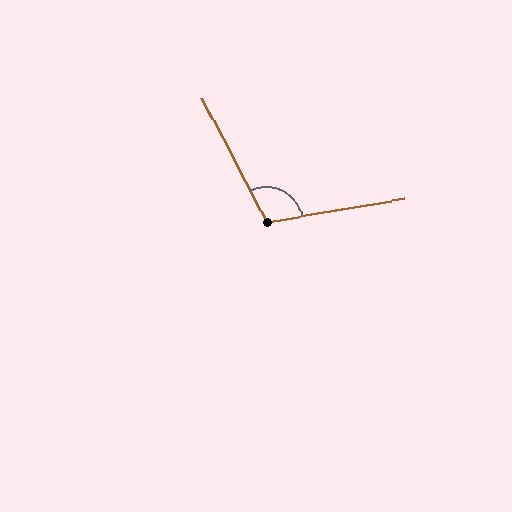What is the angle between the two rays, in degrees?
Approximately 108 degrees.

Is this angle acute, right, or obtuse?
It is obtuse.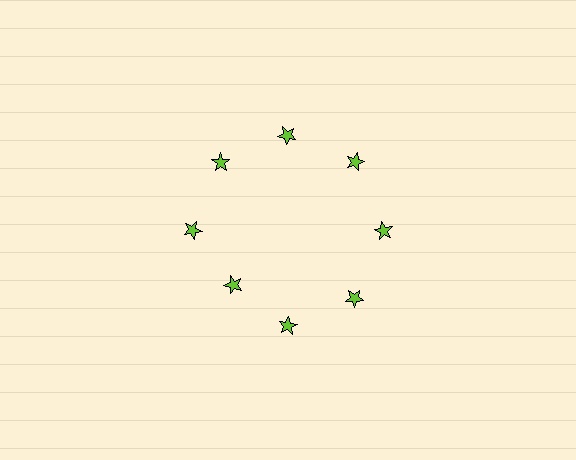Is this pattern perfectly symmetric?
No. The 8 lime stars are arranged in a ring, but one element near the 8 o'clock position is pulled inward toward the center, breaking the 8-fold rotational symmetry.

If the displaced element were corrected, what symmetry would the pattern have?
It would have 8-fold rotational symmetry — the pattern would map onto itself every 45 degrees.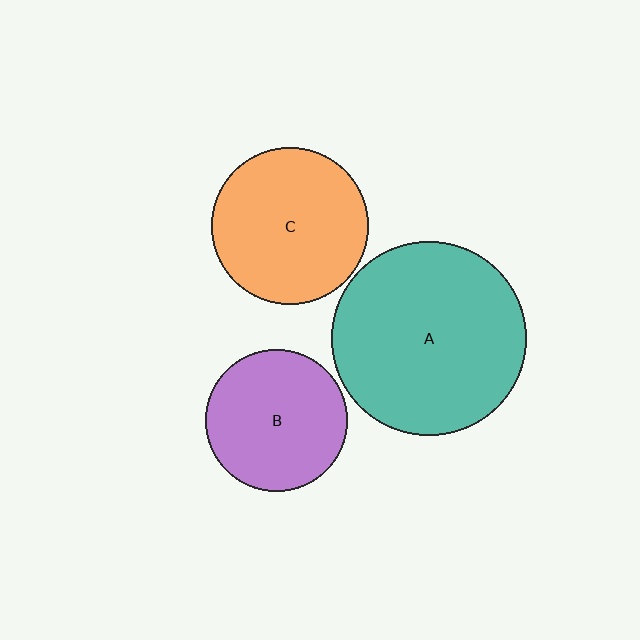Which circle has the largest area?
Circle A (teal).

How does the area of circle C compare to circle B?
Approximately 1.2 times.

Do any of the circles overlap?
No, none of the circles overlap.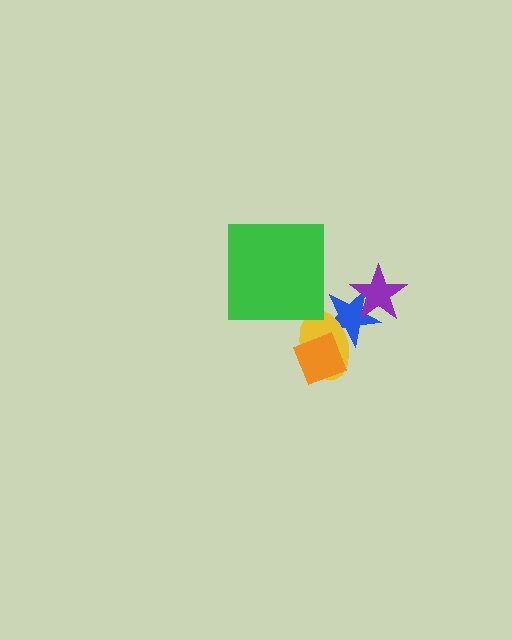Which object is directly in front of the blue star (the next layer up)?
The purple star is directly in front of the blue star.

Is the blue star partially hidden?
Yes, it is partially covered by another shape.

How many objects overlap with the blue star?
3 objects overlap with the blue star.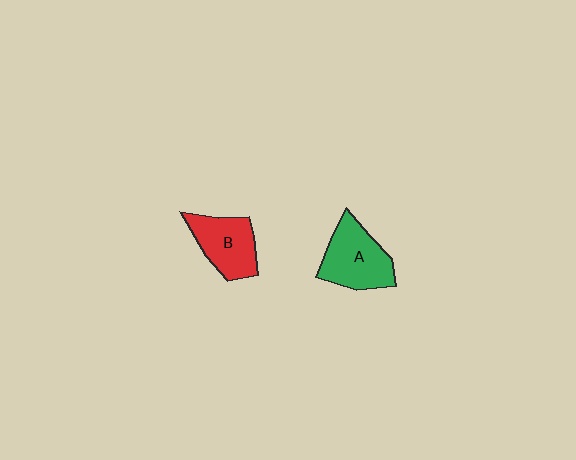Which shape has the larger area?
Shape A (green).